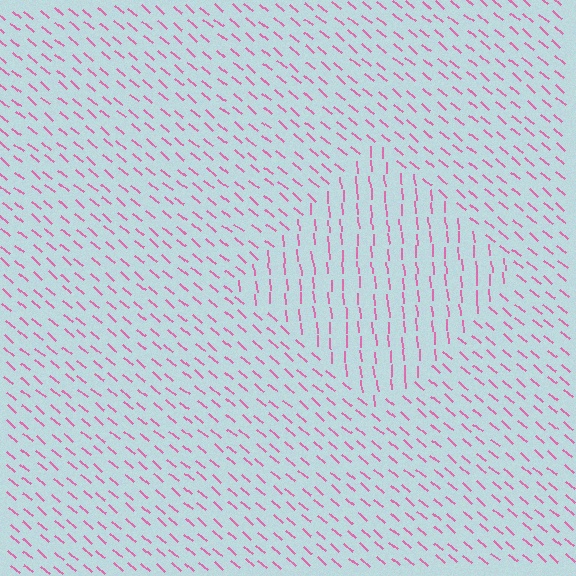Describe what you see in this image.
The image is filled with small pink line segments. A diamond region in the image has lines oriented differently from the surrounding lines, creating a visible texture boundary.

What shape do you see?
I see a diamond.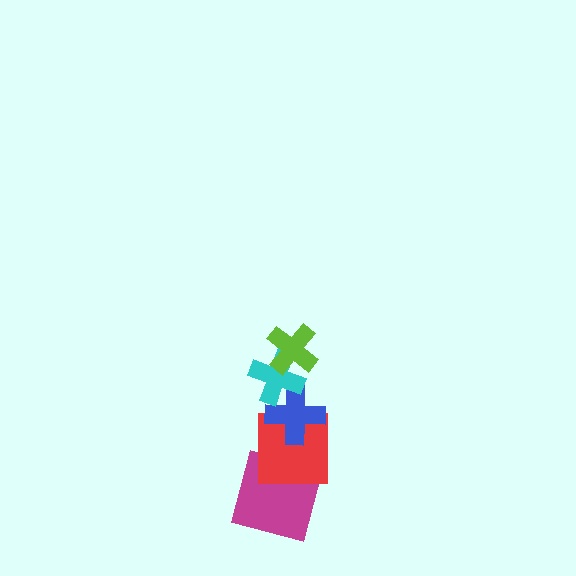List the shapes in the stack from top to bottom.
From top to bottom: the lime cross, the cyan cross, the blue cross, the red square, the magenta square.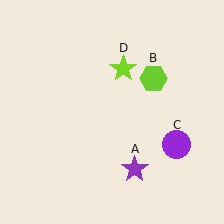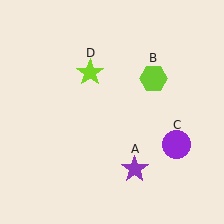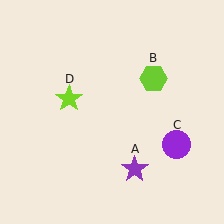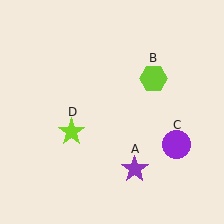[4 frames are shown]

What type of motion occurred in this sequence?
The lime star (object D) rotated counterclockwise around the center of the scene.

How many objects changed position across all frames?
1 object changed position: lime star (object D).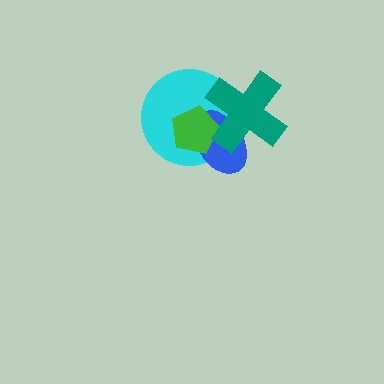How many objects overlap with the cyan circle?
3 objects overlap with the cyan circle.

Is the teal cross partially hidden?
No, no other shape covers it.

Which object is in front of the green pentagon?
The teal cross is in front of the green pentagon.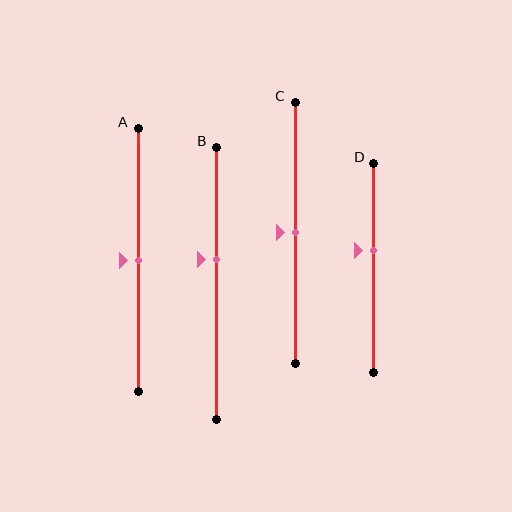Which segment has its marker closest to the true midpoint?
Segment A has its marker closest to the true midpoint.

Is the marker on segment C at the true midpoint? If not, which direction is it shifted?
Yes, the marker on segment C is at the true midpoint.